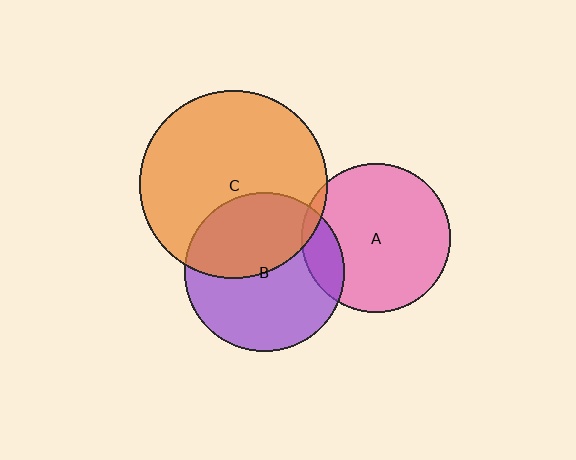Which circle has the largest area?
Circle C (orange).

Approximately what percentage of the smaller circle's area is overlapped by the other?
Approximately 40%.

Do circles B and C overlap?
Yes.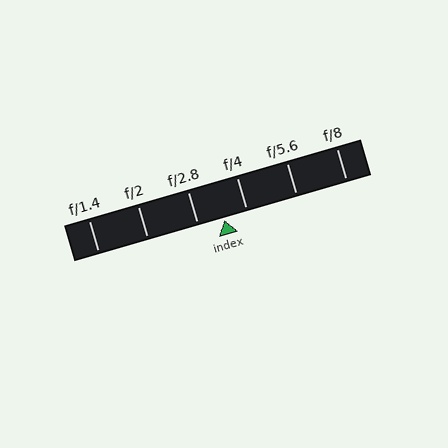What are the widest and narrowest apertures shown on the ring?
The widest aperture shown is f/1.4 and the narrowest is f/8.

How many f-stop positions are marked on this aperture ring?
There are 6 f-stop positions marked.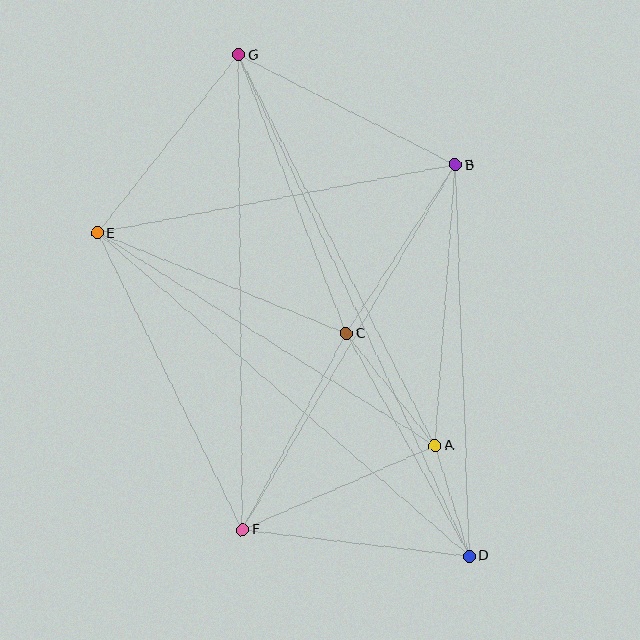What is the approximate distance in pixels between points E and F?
The distance between E and F is approximately 330 pixels.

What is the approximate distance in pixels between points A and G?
The distance between A and G is approximately 437 pixels.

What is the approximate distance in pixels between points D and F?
The distance between D and F is approximately 229 pixels.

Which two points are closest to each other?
Points A and D are closest to each other.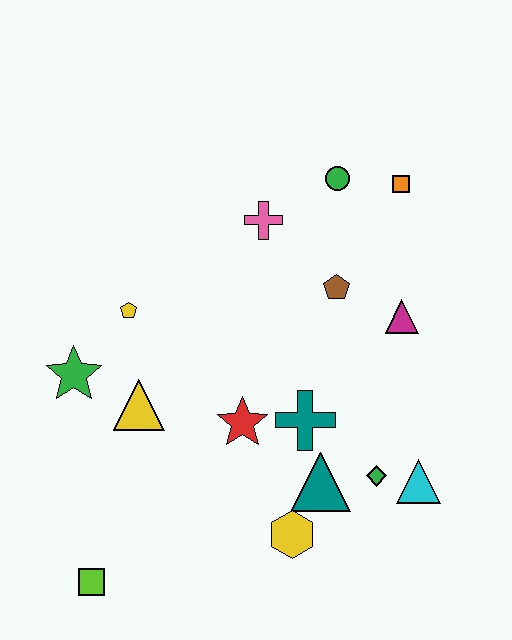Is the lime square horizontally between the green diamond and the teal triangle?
No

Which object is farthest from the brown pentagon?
The lime square is farthest from the brown pentagon.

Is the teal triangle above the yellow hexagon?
Yes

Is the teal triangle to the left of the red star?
No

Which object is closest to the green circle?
The orange square is closest to the green circle.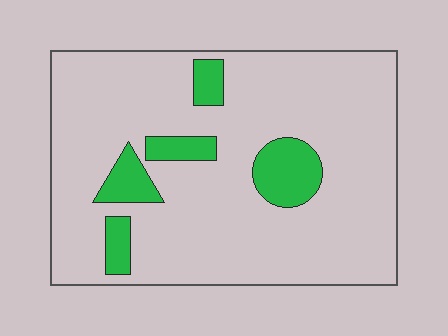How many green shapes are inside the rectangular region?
5.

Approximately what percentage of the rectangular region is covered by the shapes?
Approximately 15%.